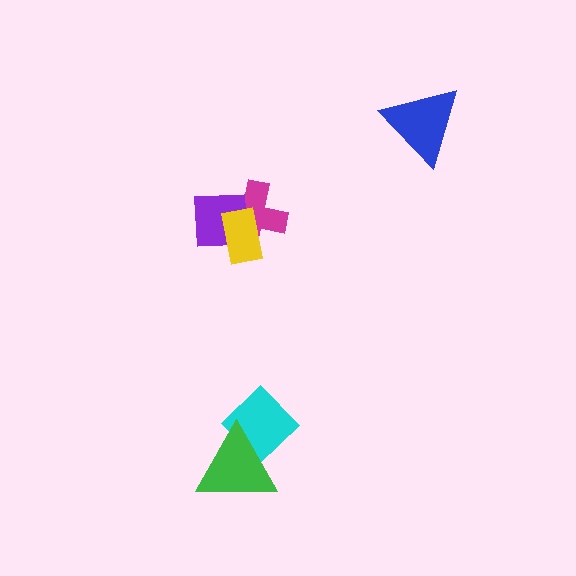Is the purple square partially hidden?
Yes, it is partially covered by another shape.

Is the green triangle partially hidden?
No, no other shape covers it.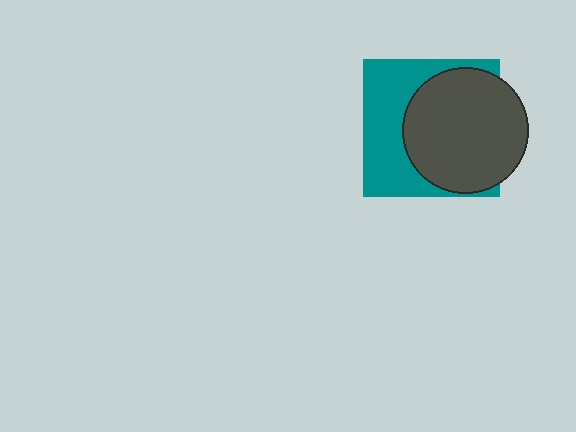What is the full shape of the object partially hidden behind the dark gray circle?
The partially hidden object is a teal square.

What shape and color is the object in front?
The object in front is a dark gray circle.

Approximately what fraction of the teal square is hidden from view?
Roughly 56% of the teal square is hidden behind the dark gray circle.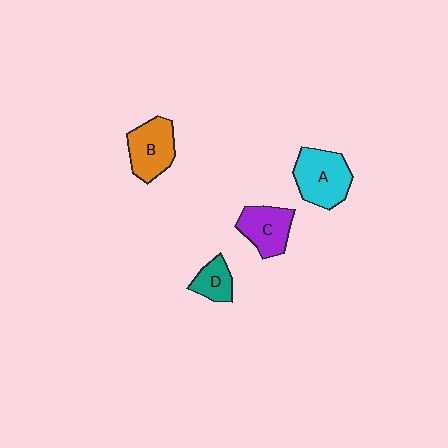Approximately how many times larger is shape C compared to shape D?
Approximately 1.6 times.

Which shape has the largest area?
Shape A (cyan).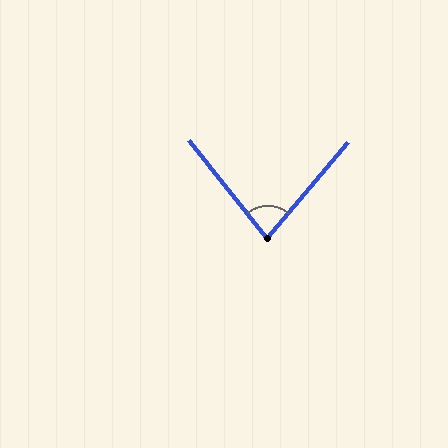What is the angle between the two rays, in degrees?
Approximately 79 degrees.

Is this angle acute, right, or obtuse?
It is acute.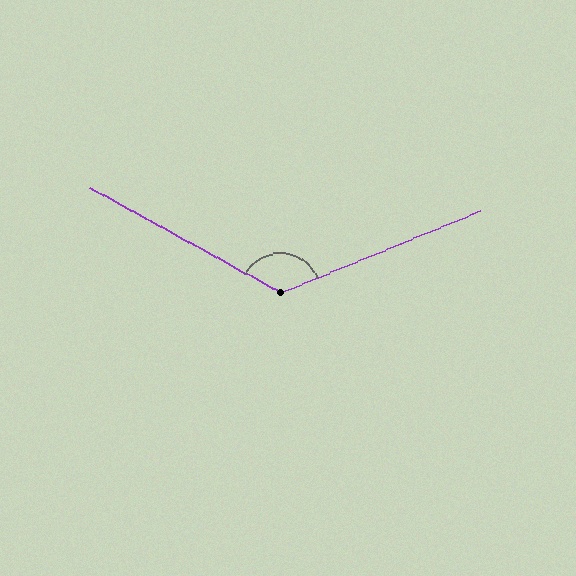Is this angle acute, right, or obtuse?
It is obtuse.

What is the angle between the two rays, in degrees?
Approximately 129 degrees.